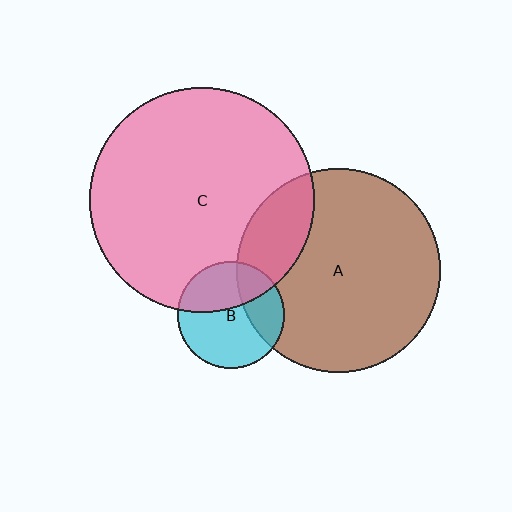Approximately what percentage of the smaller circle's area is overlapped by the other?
Approximately 20%.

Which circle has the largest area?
Circle C (pink).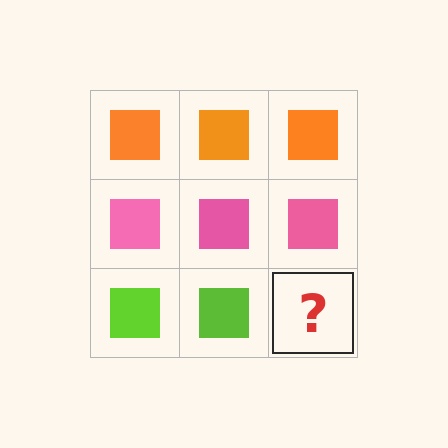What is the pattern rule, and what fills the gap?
The rule is that each row has a consistent color. The gap should be filled with a lime square.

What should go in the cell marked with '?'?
The missing cell should contain a lime square.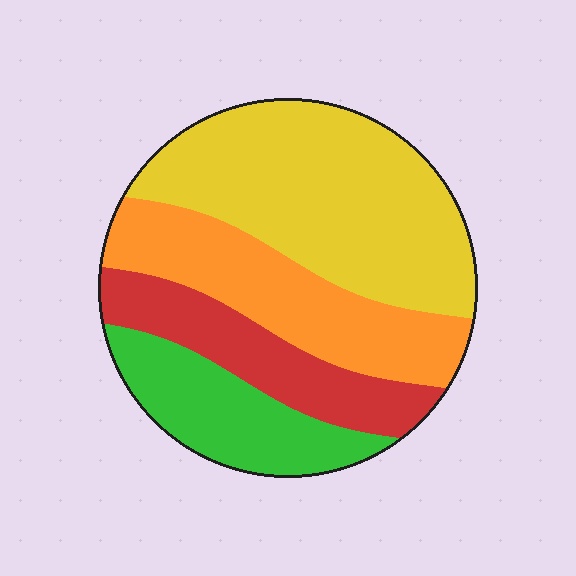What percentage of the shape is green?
Green covers 18% of the shape.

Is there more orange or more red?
Orange.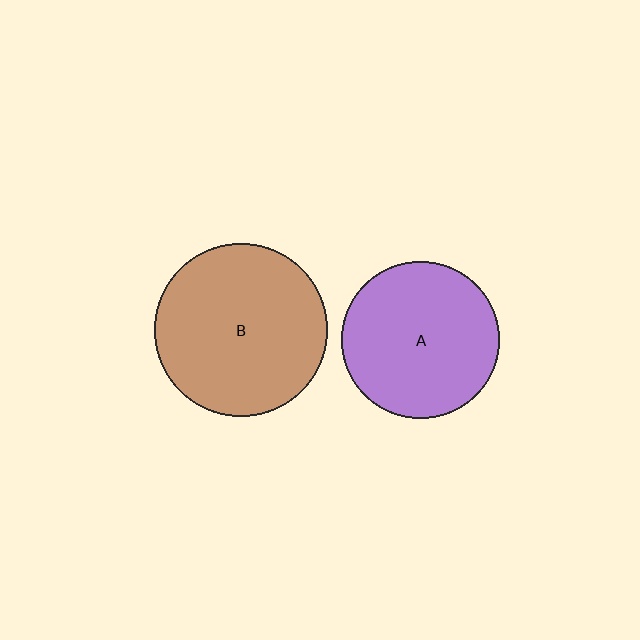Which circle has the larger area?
Circle B (brown).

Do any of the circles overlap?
No, none of the circles overlap.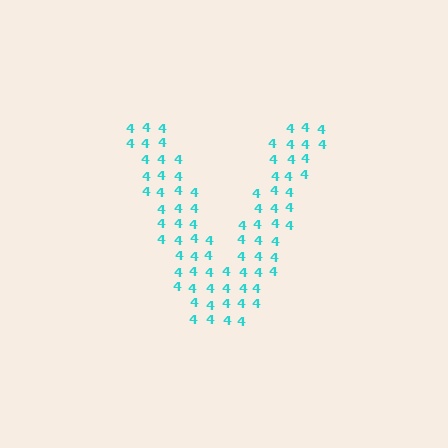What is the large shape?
The large shape is the letter V.